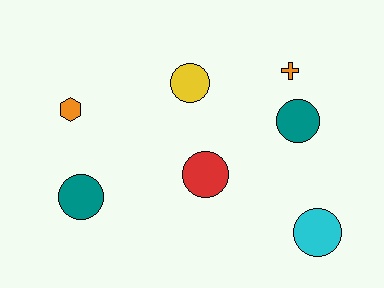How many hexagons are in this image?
There is 1 hexagon.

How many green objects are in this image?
There are no green objects.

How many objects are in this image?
There are 7 objects.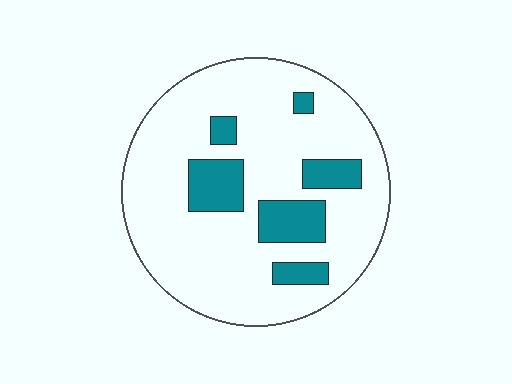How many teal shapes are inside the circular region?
6.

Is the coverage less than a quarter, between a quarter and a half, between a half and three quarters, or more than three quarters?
Less than a quarter.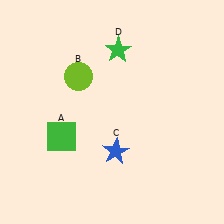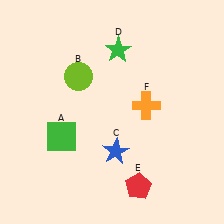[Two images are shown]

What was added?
A red pentagon (E), an orange cross (F) were added in Image 2.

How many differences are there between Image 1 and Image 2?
There are 2 differences between the two images.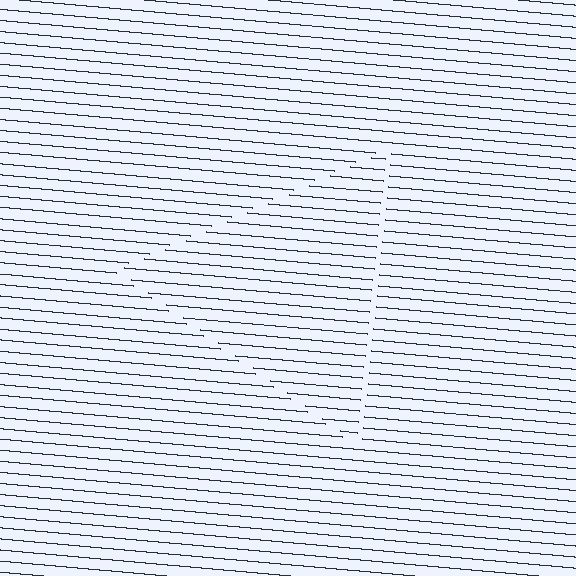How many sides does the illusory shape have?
3 sides — the line-ends trace a triangle.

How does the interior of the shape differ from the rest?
The interior of the shape contains the same grating, shifted by half a period — the contour is defined by the phase discontinuity where line-ends from the inner and outer gratings abut.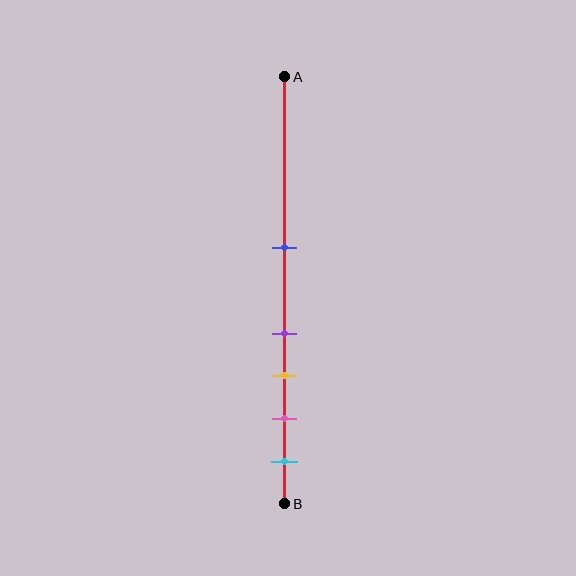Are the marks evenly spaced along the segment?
No, the marks are not evenly spaced.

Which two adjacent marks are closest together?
The purple and yellow marks are the closest adjacent pair.